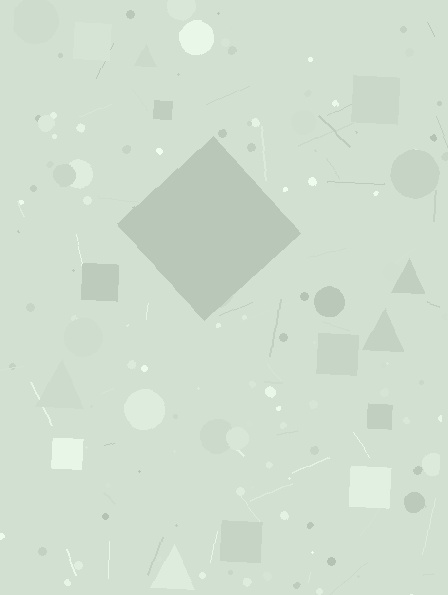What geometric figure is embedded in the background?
A diamond is embedded in the background.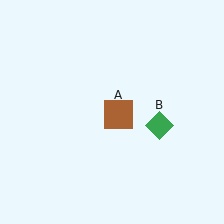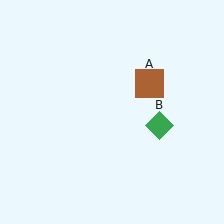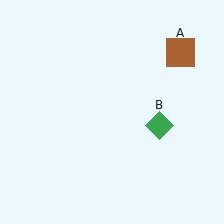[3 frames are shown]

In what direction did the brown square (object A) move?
The brown square (object A) moved up and to the right.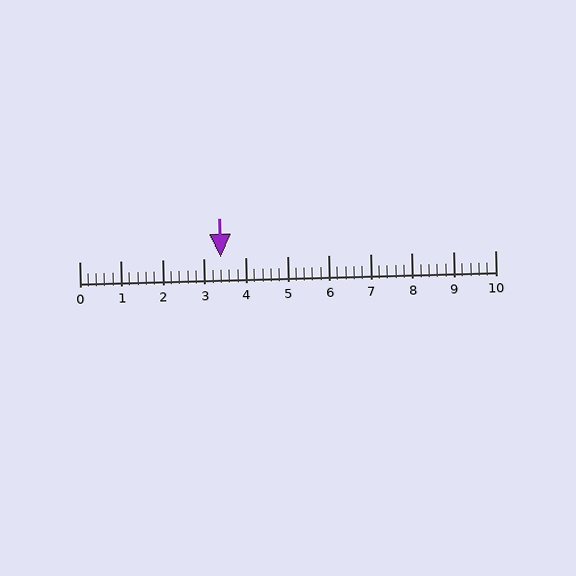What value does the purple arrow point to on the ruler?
The purple arrow points to approximately 3.4.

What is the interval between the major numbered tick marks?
The major tick marks are spaced 1 units apart.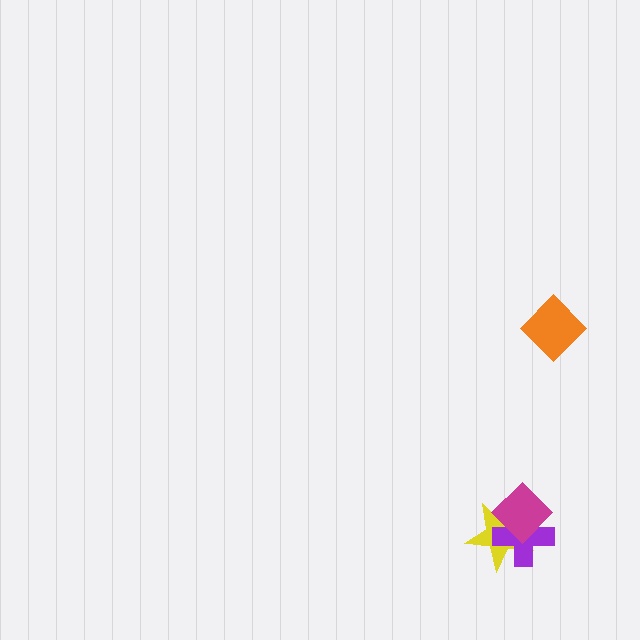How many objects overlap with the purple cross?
2 objects overlap with the purple cross.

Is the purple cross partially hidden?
Yes, it is partially covered by another shape.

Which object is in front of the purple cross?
The magenta diamond is in front of the purple cross.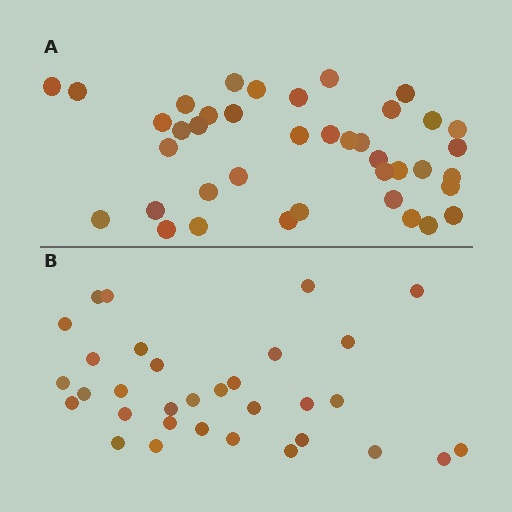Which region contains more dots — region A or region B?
Region A (the top region) has more dots.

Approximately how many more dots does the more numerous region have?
Region A has roughly 8 or so more dots than region B.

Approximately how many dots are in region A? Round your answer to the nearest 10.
About 40 dots.